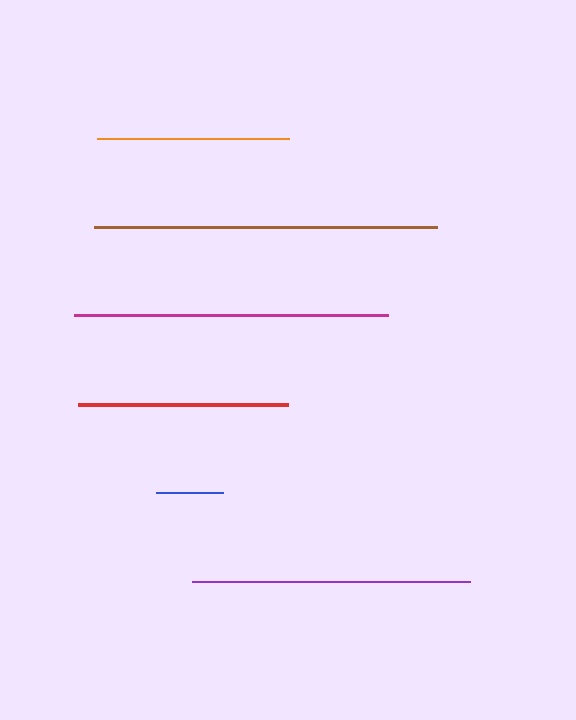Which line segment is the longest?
The brown line is the longest at approximately 343 pixels.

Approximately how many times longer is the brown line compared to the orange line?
The brown line is approximately 1.8 times the length of the orange line.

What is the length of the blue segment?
The blue segment is approximately 67 pixels long.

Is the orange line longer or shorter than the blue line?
The orange line is longer than the blue line.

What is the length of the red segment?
The red segment is approximately 210 pixels long.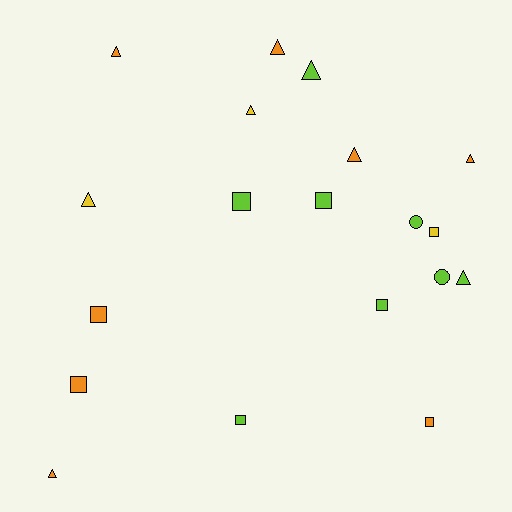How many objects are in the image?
There are 19 objects.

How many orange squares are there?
There are 3 orange squares.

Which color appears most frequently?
Orange, with 8 objects.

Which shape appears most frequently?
Triangle, with 9 objects.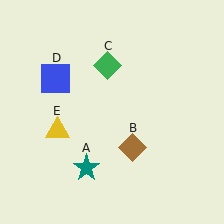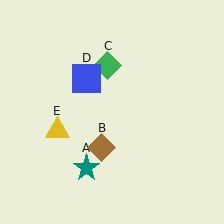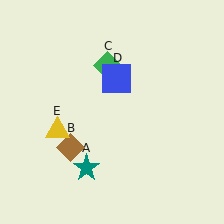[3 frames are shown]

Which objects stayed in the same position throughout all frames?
Teal star (object A) and green diamond (object C) and yellow triangle (object E) remained stationary.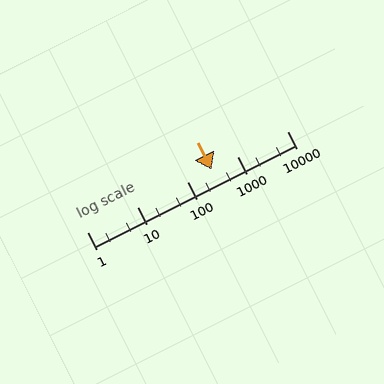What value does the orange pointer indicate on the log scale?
The pointer indicates approximately 310.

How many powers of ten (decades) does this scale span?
The scale spans 4 decades, from 1 to 10000.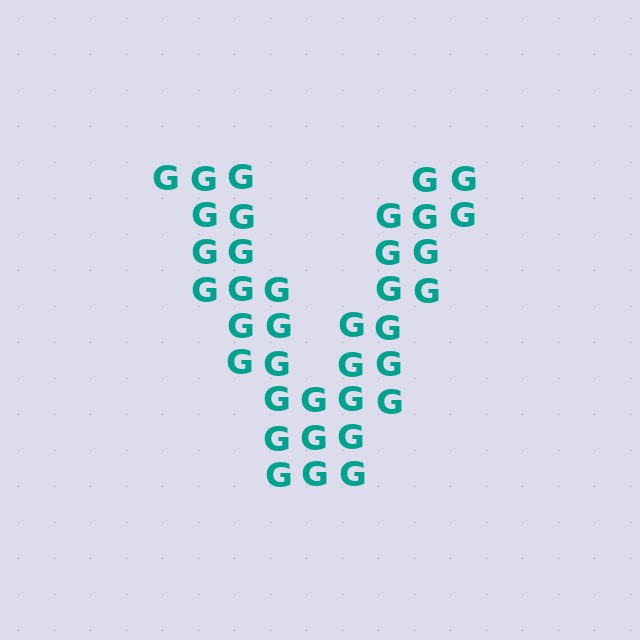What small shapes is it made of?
It is made of small letter G's.